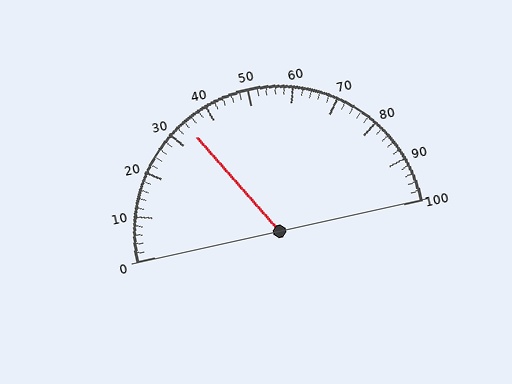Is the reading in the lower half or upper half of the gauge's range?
The reading is in the lower half of the range (0 to 100).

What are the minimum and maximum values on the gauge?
The gauge ranges from 0 to 100.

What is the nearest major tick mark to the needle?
The nearest major tick mark is 30.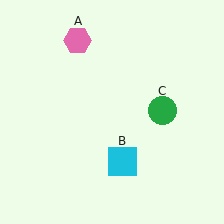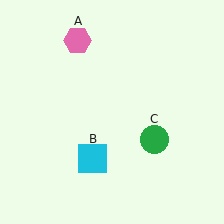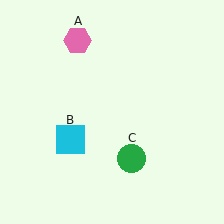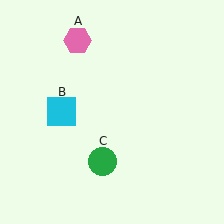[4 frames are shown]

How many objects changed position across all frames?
2 objects changed position: cyan square (object B), green circle (object C).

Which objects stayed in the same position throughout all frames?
Pink hexagon (object A) remained stationary.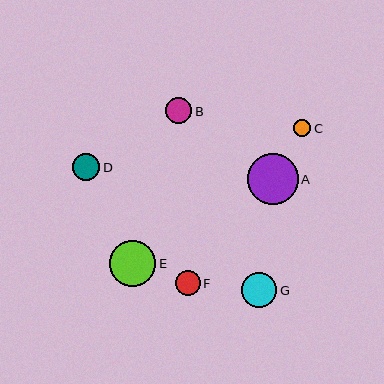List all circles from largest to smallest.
From largest to smallest: A, E, G, D, B, F, C.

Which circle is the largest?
Circle A is the largest with a size of approximately 51 pixels.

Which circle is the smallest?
Circle C is the smallest with a size of approximately 17 pixels.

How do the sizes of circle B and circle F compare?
Circle B and circle F are approximately the same size.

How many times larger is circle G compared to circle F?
Circle G is approximately 1.4 times the size of circle F.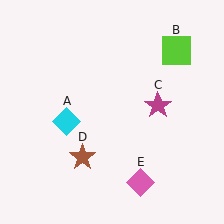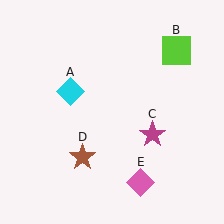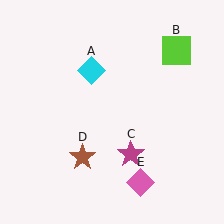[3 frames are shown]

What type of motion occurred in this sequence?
The cyan diamond (object A), magenta star (object C) rotated clockwise around the center of the scene.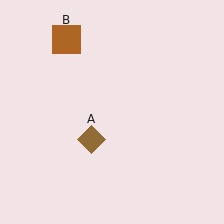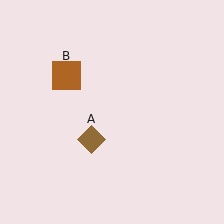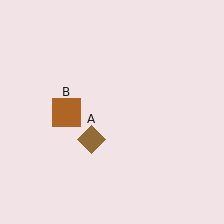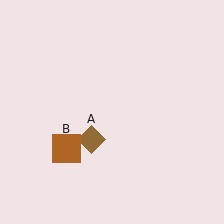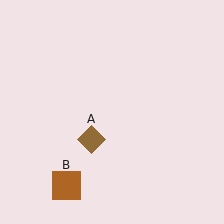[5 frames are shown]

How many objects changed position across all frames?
1 object changed position: brown square (object B).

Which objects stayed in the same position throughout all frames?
Brown diamond (object A) remained stationary.